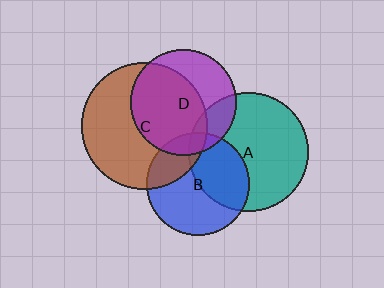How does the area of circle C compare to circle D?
Approximately 1.4 times.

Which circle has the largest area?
Circle C (brown).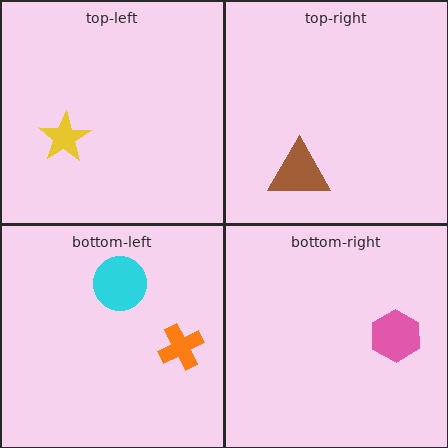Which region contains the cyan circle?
The bottom-left region.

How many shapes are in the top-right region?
1.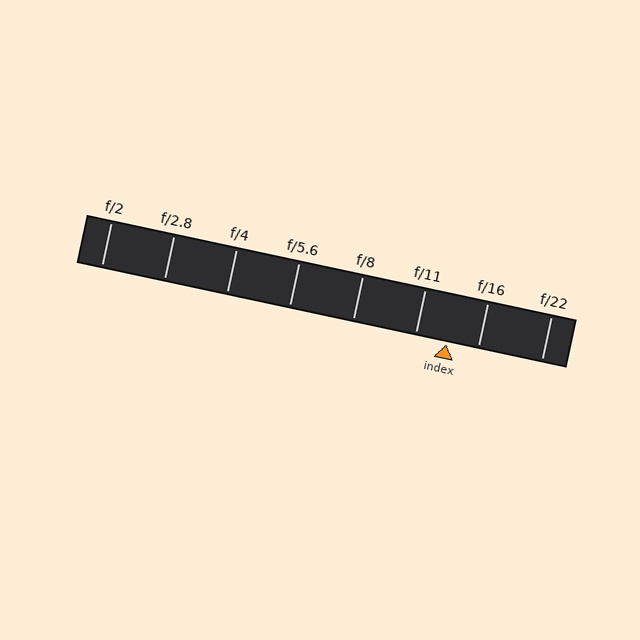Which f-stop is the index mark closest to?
The index mark is closest to f/16.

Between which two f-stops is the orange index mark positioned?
The index mark is between f/11 and f/16.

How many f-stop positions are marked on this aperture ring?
There are 8 f-stop positions marked.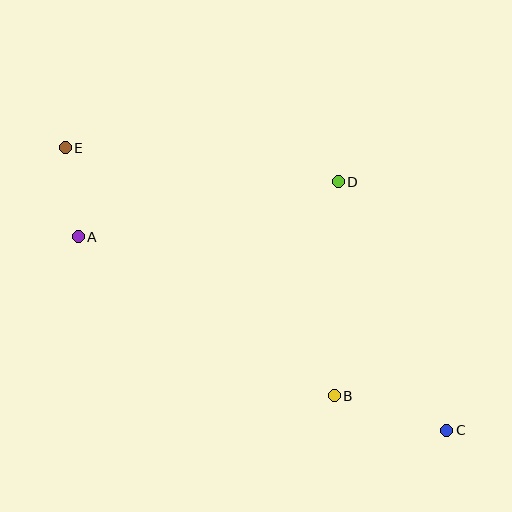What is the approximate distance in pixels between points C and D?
The distance between C and D is approximately 271 pixels.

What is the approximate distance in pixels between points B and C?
The distance between B and C is approximately 118 pixels.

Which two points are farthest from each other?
Points C and E are farthest from each other.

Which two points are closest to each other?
Points A and E are closest to each other.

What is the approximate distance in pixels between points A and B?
The distance between A and B is approximately 301 pixels.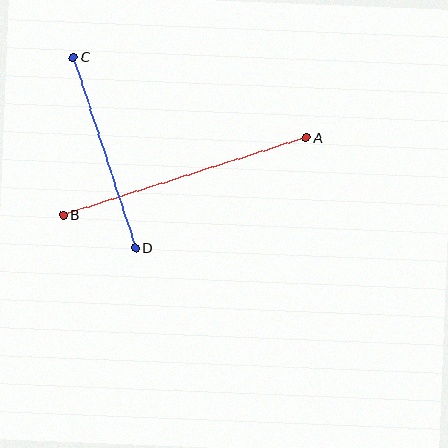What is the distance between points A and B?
The distance is approximately 255 pixels.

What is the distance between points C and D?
The distance is approximately 200 pixels.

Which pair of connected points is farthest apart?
Points A and B are farthest apart.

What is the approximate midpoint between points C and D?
The midpoint is at approximately (104, 153) pixels.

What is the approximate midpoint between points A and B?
The midpoint is at approximately (185, 176) pixels.